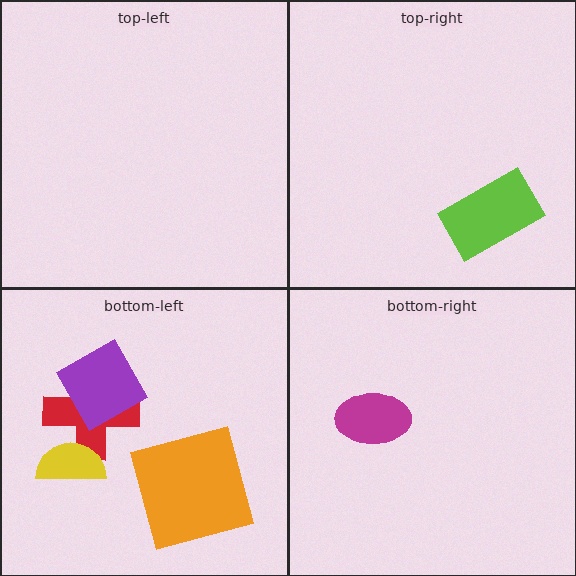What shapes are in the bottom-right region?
The magenta ellipse.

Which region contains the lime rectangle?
The top-right region.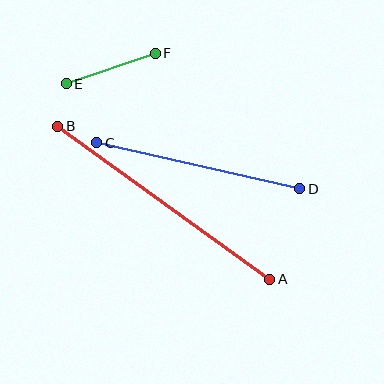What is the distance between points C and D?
The distance is approximately 208 pixels.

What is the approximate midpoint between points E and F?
The midpoint is at approximately (111, 68) pixels.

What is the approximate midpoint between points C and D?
The midpoint is at approximately (198, 166) pixels.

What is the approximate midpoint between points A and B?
The midpoint is at approximately (164, 203) pixels.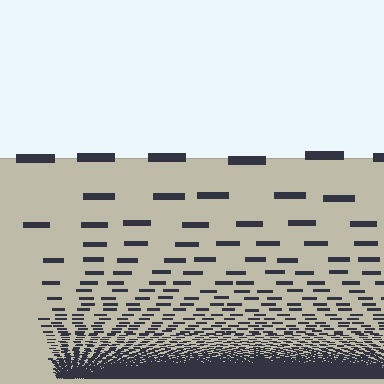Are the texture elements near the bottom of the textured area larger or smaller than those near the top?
Smaller. The gradient is inverted — elements near the bottom are smaller and denser.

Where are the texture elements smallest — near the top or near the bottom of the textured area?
Near the bottom.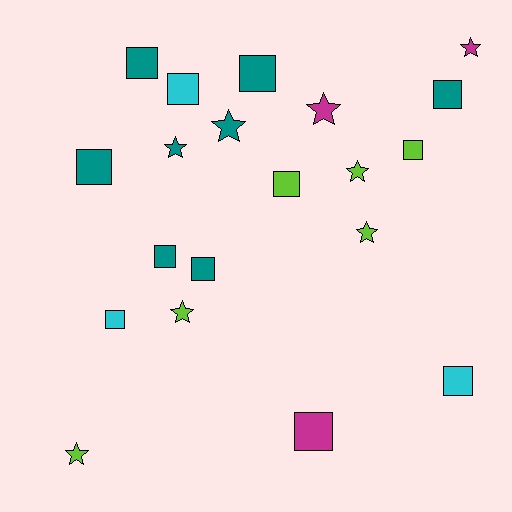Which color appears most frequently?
Teal, with 8 objects.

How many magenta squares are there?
There is 1 magenta square.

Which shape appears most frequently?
Square, with 12 objects.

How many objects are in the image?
There are 20 objects.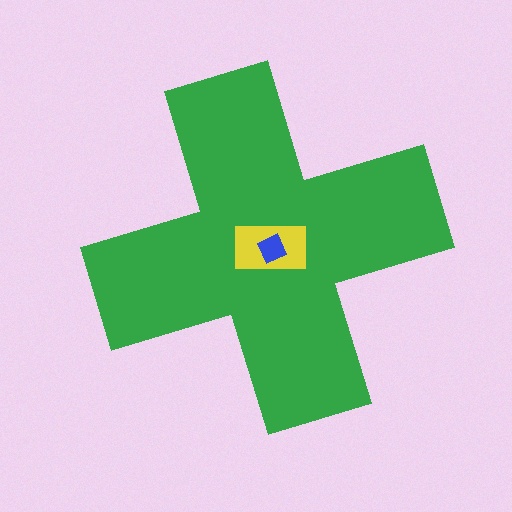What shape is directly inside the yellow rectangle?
The blue diamond.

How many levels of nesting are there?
3.